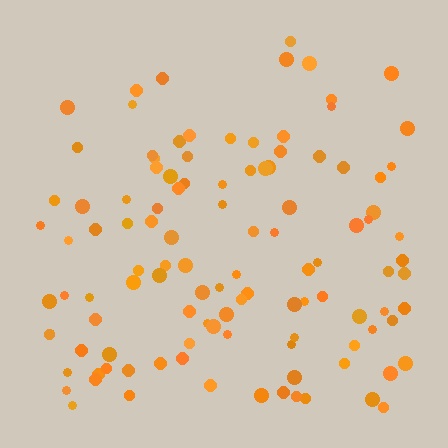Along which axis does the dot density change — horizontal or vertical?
Vertical.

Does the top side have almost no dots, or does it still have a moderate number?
Still a moderate number, just noticeably fewer than the bottom.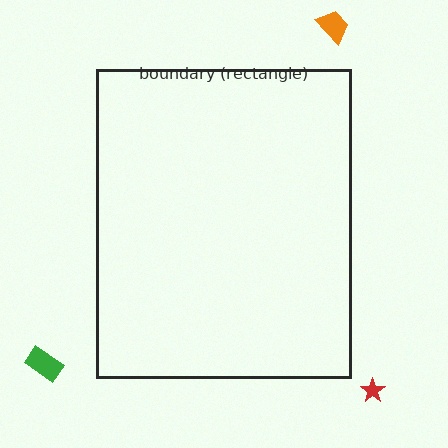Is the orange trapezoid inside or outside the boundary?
Outside.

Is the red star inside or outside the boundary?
Outside.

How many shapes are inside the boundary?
0 inside, 3 outside.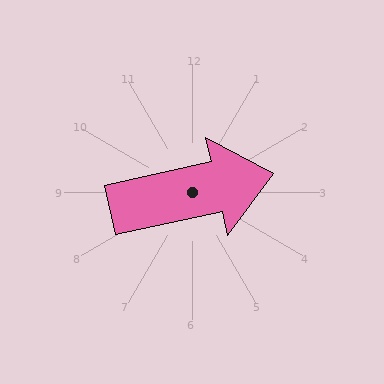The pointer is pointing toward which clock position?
Roughly 3 o'clock.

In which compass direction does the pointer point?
East.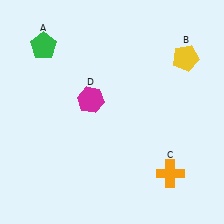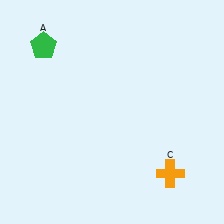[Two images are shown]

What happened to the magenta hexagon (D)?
The magenta hexagon (D) was removed in Image 2. It was in the top-left area of Image 1.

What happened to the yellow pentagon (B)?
The yellow pentagon (B) was removed in Image 2. It was in the top-right area of Image 1.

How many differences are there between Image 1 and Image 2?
There are 2 differences between the two images.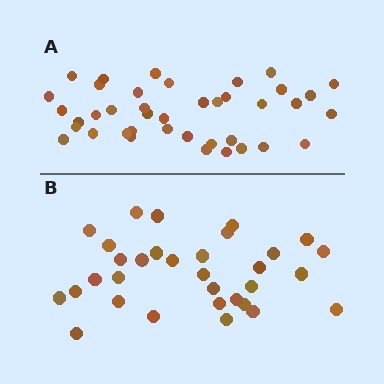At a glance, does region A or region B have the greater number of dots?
Region A (the top region) has more dots.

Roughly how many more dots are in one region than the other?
Region A has roughly 8 or so more dots than region B.